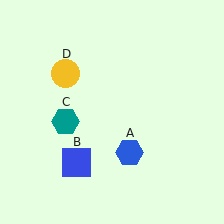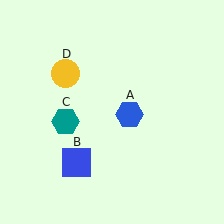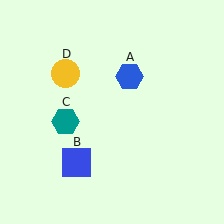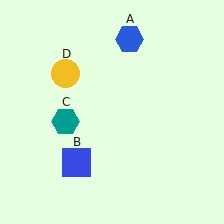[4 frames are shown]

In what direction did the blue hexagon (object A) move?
The blue hexagon (object A) moved up.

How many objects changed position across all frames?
1 object changed position: blue hexagon (object A).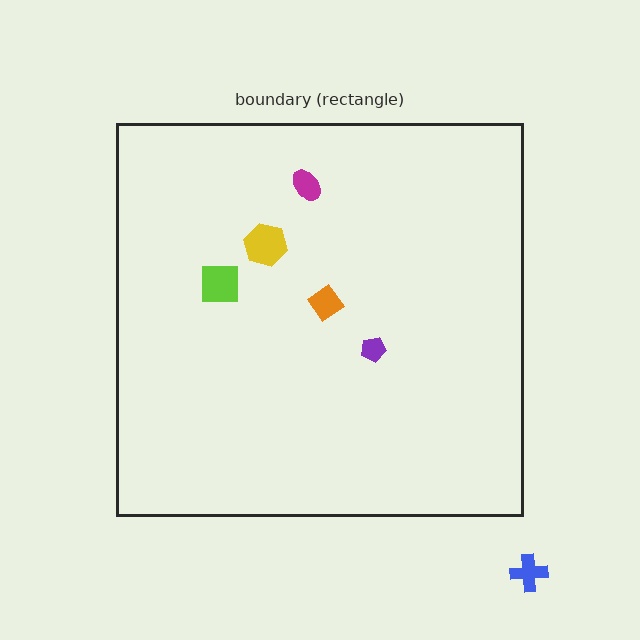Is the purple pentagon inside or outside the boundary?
Inside.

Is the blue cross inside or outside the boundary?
Outside.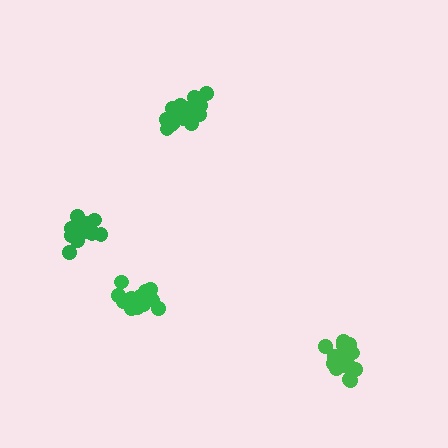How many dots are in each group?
Group 1: 18 dots, Group 2: 16 dots, Group 3: 18 dots, Group 4: 14 dots (66 total).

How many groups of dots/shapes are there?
There are 4 groups.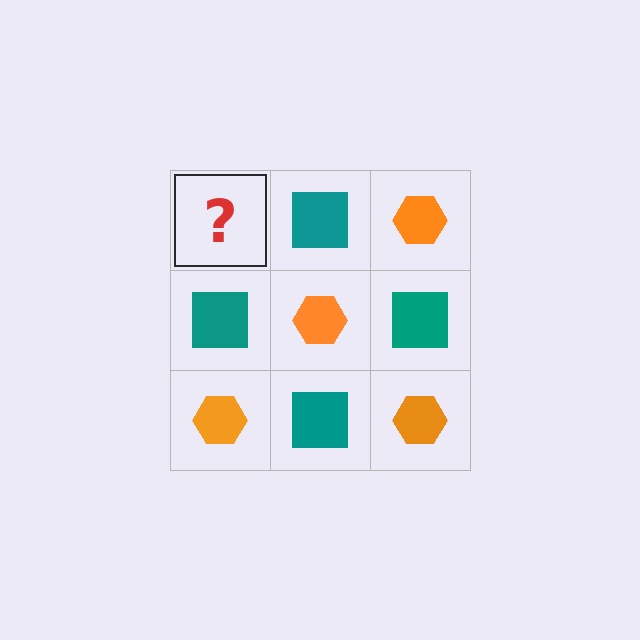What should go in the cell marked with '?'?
The missing cell should contain an orange hexagon.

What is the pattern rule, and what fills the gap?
The rule is that it alternates orange hexagon and teal square in a checkerboard pattern. The gap should be filled with an orange hexagon.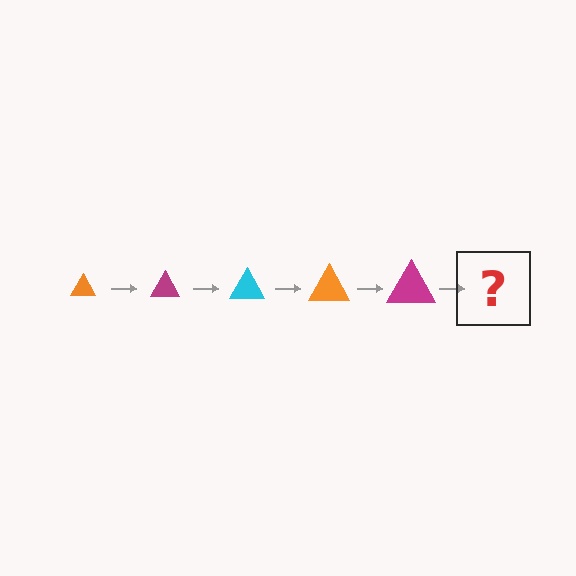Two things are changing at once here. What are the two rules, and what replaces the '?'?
The two rules are that the triangle grows larger each step and the color cycles through orange, magenta, and cyan. The '?' should be a cyan triangle, larger than the previous one.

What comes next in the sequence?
The next element should be a cyan triangle, larger than the previous one.